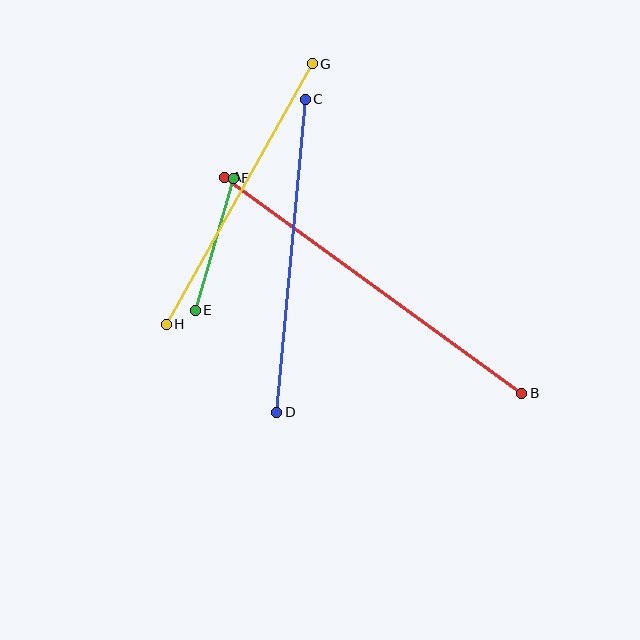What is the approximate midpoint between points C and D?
The midpoint is at approximately (291, 256) pixels.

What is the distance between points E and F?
The distance is approximately 137 pixels.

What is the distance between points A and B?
The distance is approximately 368 pixels.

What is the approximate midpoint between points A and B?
The midpoint is at approximately (373, 285) pixels.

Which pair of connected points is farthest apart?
Points A and B are farthest apart.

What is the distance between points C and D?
The distance is approximately 314 pixels.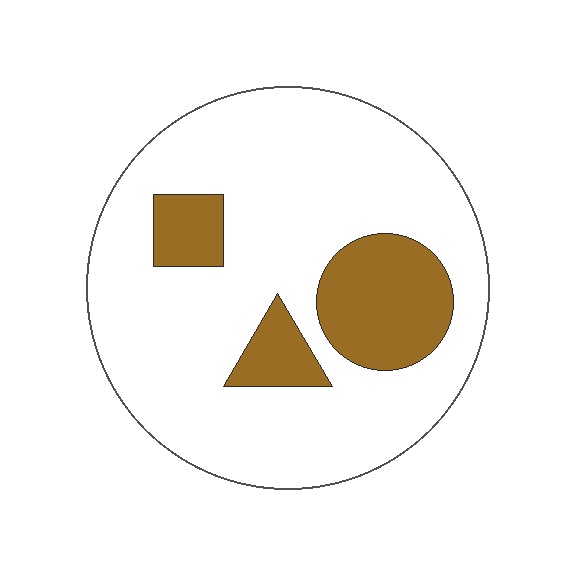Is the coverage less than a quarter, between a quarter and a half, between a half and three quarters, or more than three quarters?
Less than a quarter.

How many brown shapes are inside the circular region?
3.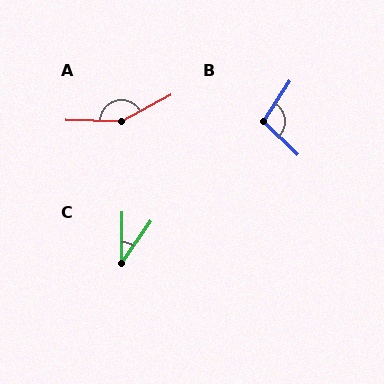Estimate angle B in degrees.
Approximately 101 degrees.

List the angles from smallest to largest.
C (34°), B (101°), A (150°).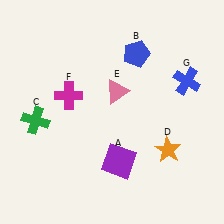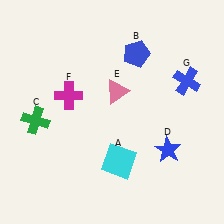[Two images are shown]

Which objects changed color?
A changed from purple to cyan. D changed from orange to blue.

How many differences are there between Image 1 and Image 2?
There are 2 differences between the two images.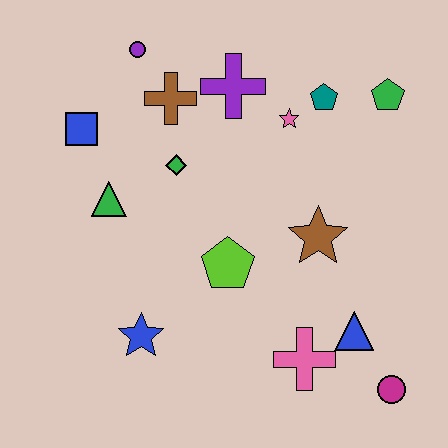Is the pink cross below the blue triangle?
Yes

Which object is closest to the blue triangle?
The pink cross is closest to the blue triangle.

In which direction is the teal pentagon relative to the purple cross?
The teal pentagon is to the right of the purple cross.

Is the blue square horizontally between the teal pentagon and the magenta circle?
No